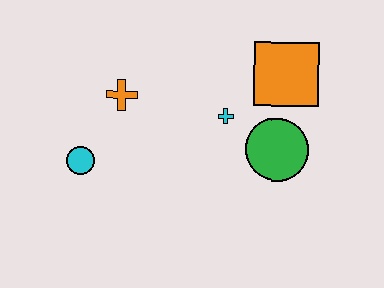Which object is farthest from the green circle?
The cyan circle is farthest from the green circle.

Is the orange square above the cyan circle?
Yes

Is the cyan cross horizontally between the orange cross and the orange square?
Yes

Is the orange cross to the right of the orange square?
No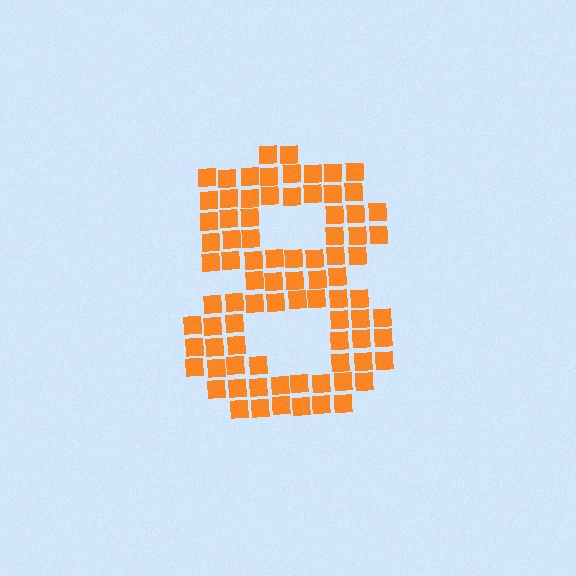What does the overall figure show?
The overall figure shows the digit 8.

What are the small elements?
The small elements are squares.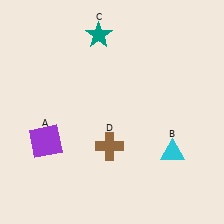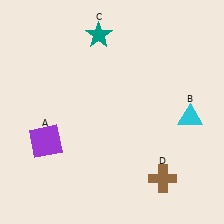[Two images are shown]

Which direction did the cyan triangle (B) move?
The cyan triangle (B) moved up.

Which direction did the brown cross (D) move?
The brown cross (D) moved right.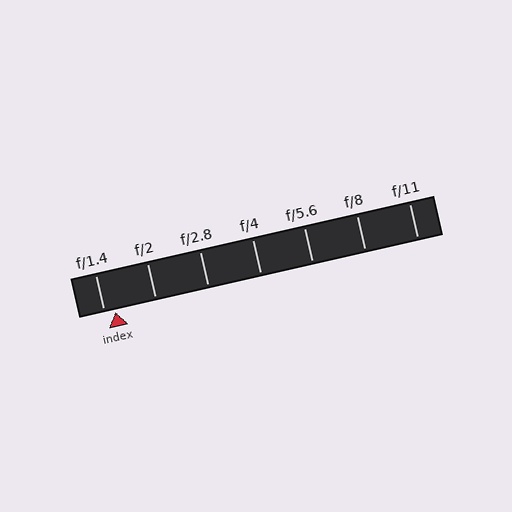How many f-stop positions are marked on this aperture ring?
There are 7 f-stop positions marked.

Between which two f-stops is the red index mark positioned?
The index mark is between f/1.4 and f/2.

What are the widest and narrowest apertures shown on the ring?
The widest aperture shown is f/1.4 and the narrowest is f/11.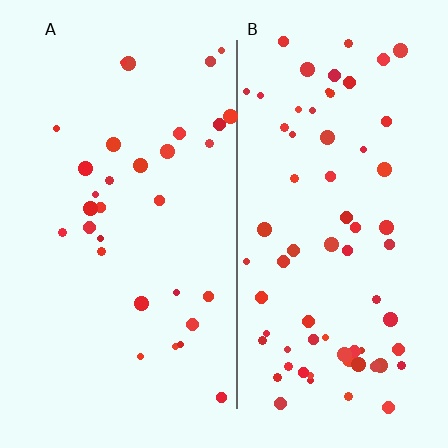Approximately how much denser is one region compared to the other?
Approximately 2.2× — region B over region A.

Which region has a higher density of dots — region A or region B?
B (the right).